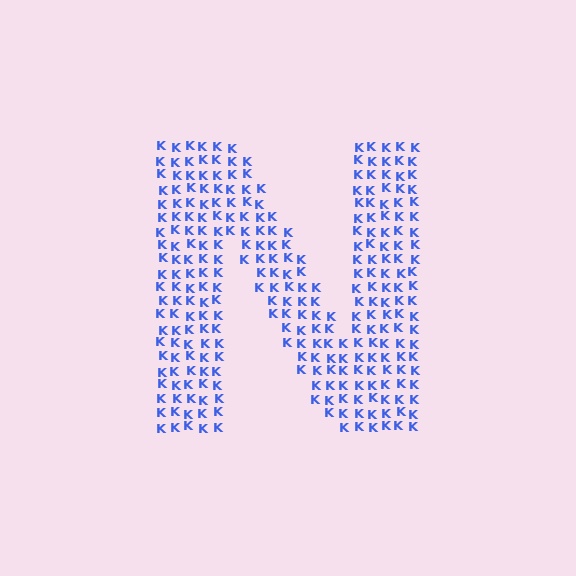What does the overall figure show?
The overall figure shows the letter N.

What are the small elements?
The small elements are letter K's.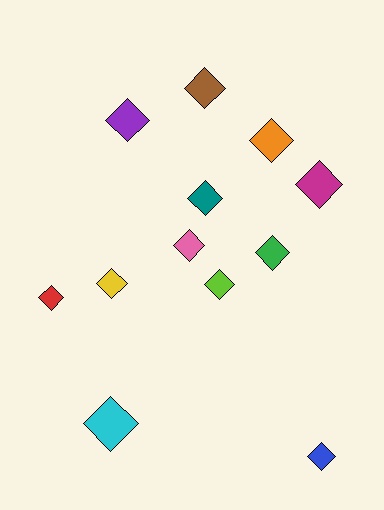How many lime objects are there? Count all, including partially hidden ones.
There is 1 lime object.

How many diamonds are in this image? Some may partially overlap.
There are 12 diamonds.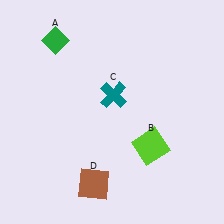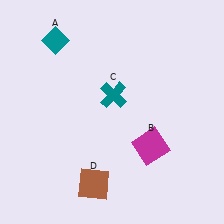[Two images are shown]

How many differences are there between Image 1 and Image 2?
There are 2 differences between the two images.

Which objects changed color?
A changed from green to teal. B changed from lime to magenta.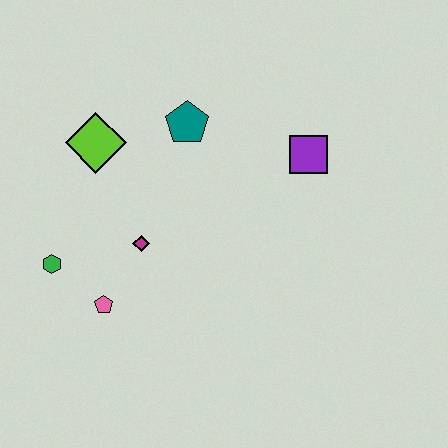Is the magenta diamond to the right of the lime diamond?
Yes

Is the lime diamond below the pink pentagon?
No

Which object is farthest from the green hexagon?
The purple square is farthest from the green hexagon.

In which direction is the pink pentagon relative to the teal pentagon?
The pink pentagon is below the teal pentagon.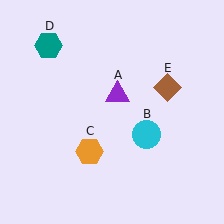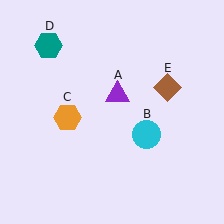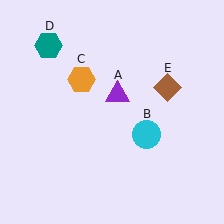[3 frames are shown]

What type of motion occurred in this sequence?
The orange hexagon (object C) rotated clockwise around the center of the scene.